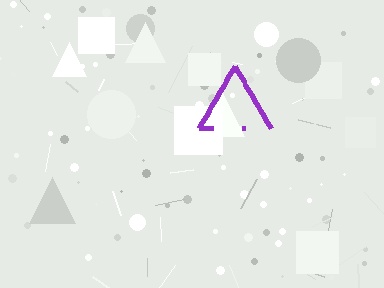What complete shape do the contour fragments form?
The contour fragments form a triangle.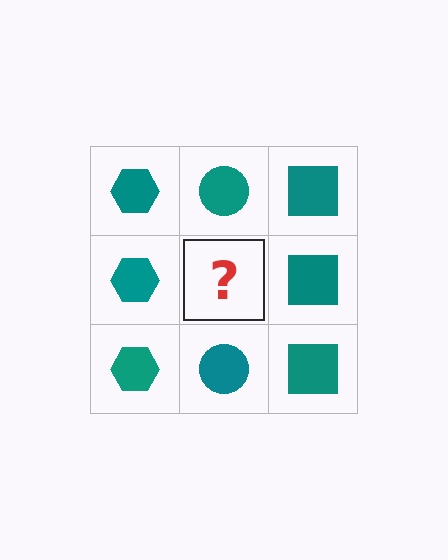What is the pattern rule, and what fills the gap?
The rule is that each column has a consistent shape. The gap should be filled with a teal circle.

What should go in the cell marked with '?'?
The missing cell should contain a teal circle.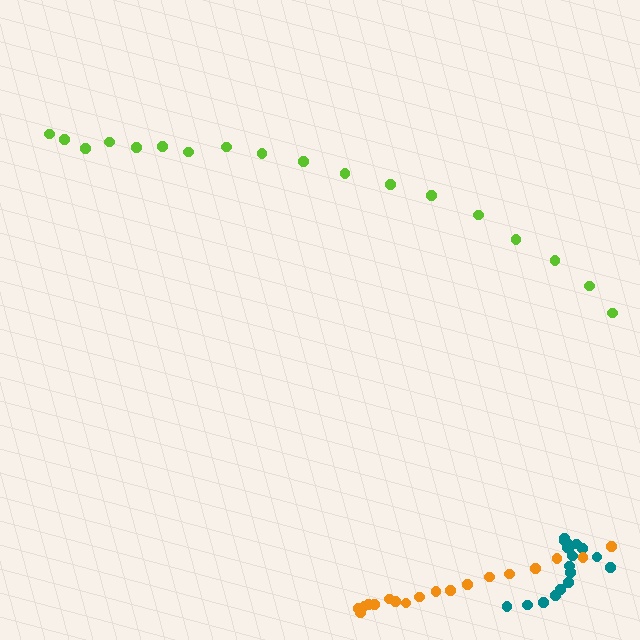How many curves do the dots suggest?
There are 3 distinct paths.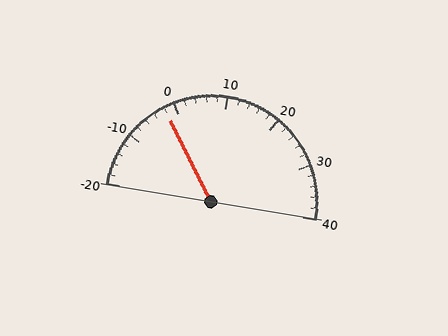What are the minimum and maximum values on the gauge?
The gauge ranges from -20 to 40.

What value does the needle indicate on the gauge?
The needle indicates approximately -2.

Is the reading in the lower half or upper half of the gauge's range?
The reading is in the lower half of the range (-20 to 40).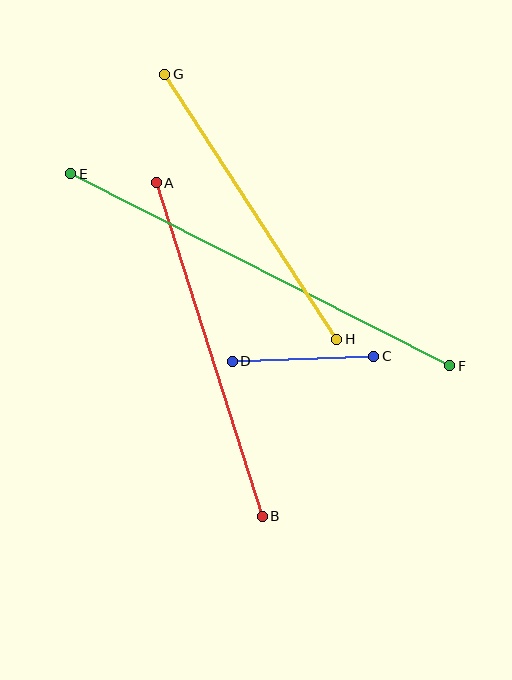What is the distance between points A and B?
The distance is approximately 350 pixels.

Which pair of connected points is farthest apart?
Points E and F are farthest apart.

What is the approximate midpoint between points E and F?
The midpoint is at approximately (260, 270) pixels.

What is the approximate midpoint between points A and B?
The midpoint is at approximately (209, 349) pixels.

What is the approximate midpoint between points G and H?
The midpoint is at approximately (251, 207) pixels.